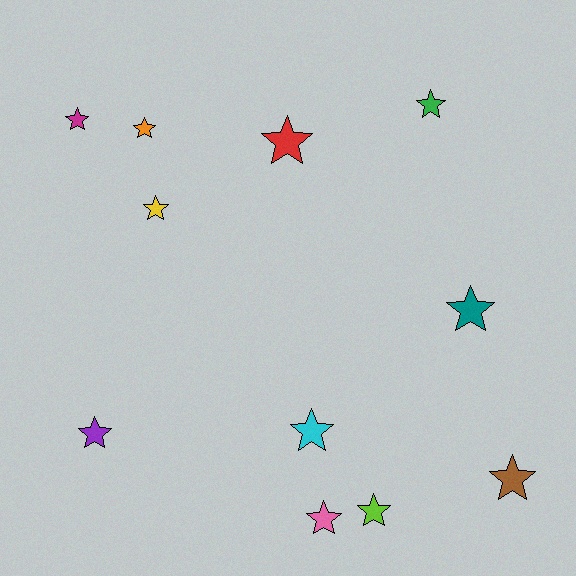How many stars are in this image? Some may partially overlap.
There are 11 stars.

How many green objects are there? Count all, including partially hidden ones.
There is 1 green object.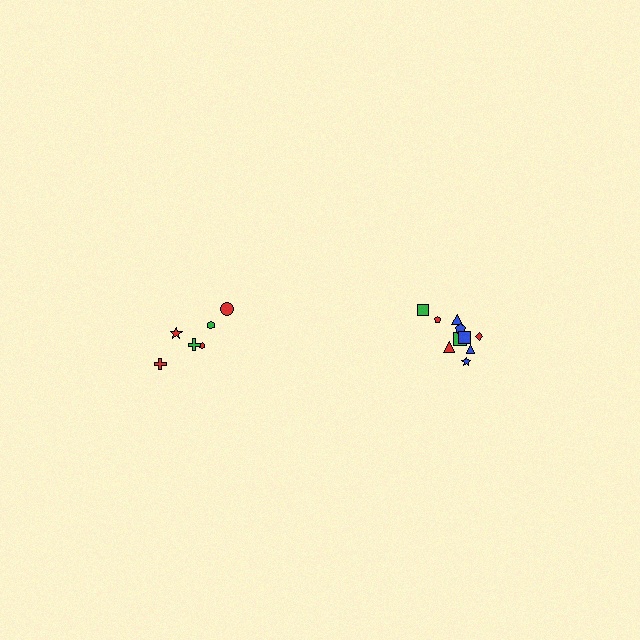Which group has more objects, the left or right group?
The right group.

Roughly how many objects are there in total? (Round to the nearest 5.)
Roughly 15 objects in total.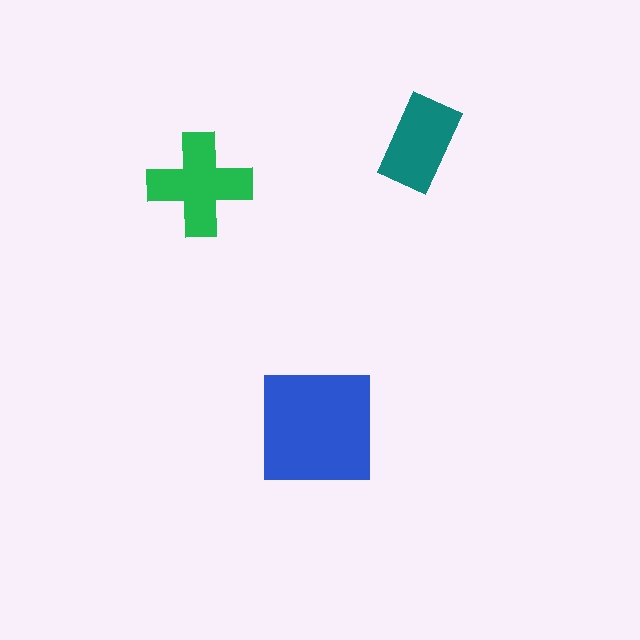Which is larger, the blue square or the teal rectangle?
The blue square.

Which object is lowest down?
The blue square is bottommost.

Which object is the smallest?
The teal rectangle.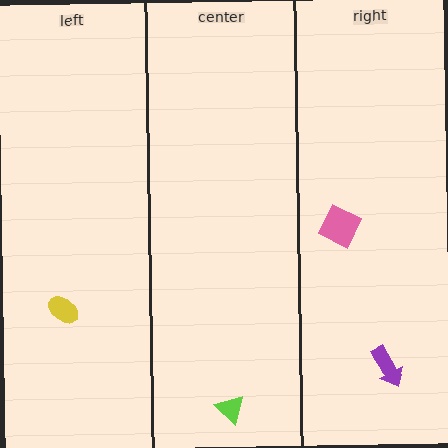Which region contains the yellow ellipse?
The left region.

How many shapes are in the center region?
1.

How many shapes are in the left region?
1.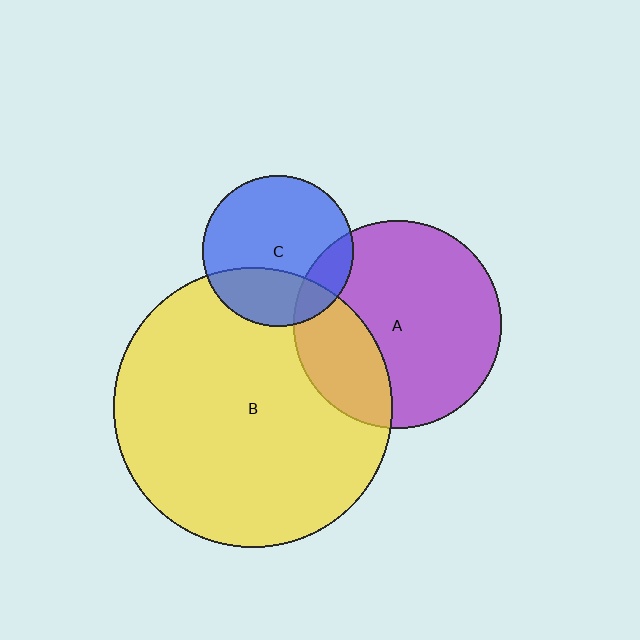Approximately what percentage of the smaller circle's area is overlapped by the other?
Approximately 30%.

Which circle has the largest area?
Circle B (yellow).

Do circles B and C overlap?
Yes.